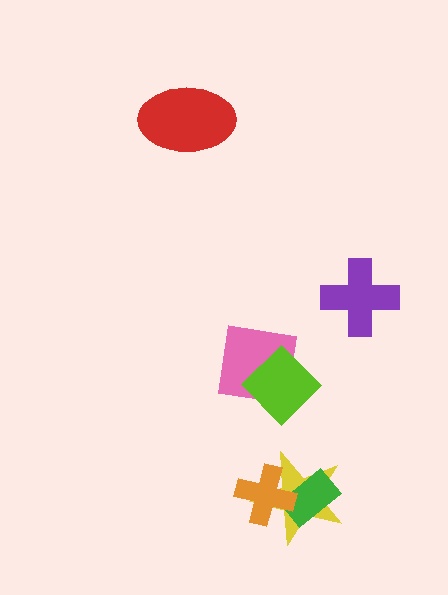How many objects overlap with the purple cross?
0 objects overlap with the purple cross.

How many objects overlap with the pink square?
1 object overlaps with the pink square.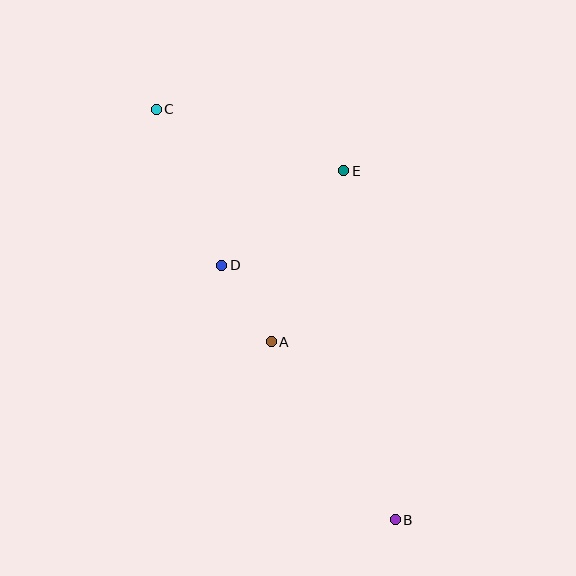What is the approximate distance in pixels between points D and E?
The distance between D and E is approximately 154 pixels.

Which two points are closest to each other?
Points A and D are closest to each other.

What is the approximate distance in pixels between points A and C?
The distance between A and C is approximately 259 pixels.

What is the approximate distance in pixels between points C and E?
The distance between C and E is approximately 197 pixels.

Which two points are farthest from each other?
Points B and C are farthest from each other.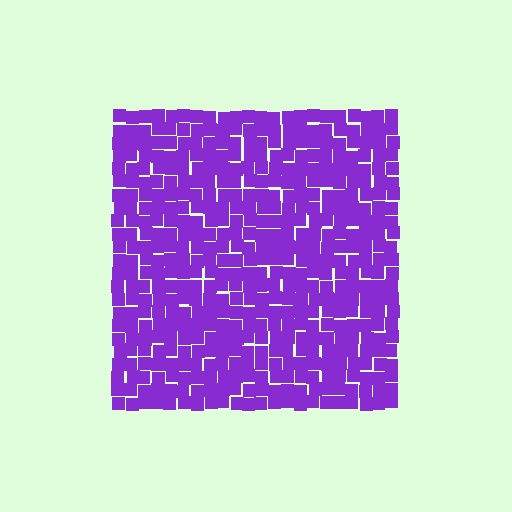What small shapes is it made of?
It is made of small squares.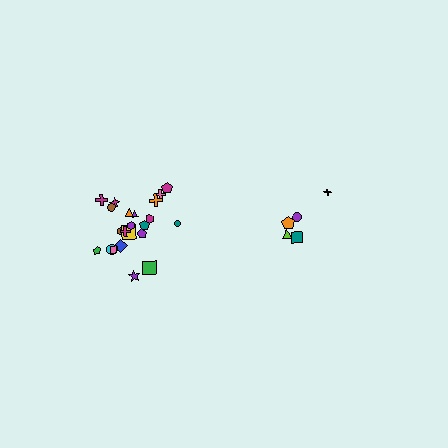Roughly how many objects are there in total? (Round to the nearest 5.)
Roughly 30 objects in total.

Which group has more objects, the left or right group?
The left group.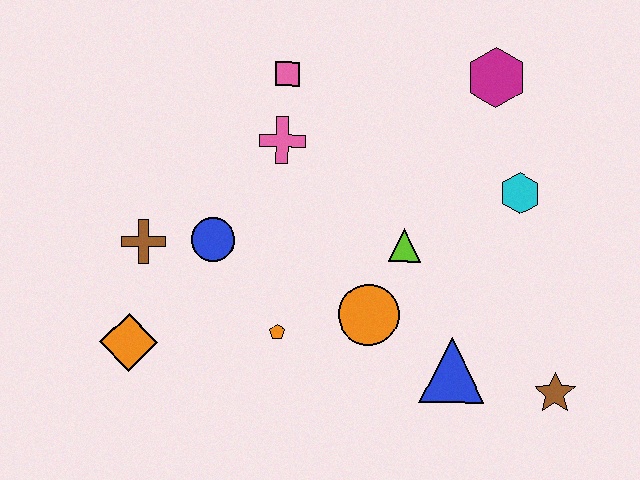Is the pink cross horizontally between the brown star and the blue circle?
Yes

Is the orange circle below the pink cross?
Yes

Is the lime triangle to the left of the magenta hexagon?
Yes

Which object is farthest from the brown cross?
The brown star is farthest from the brown cross.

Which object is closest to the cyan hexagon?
The magenta hexagon is closest to the cyan hexagon.